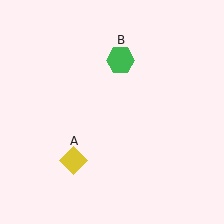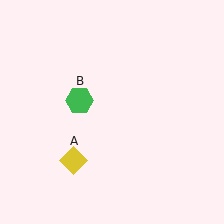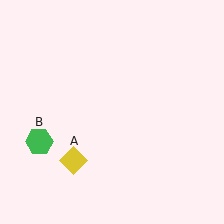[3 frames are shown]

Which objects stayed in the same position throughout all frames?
Yellow diamond (object A) remained stationary.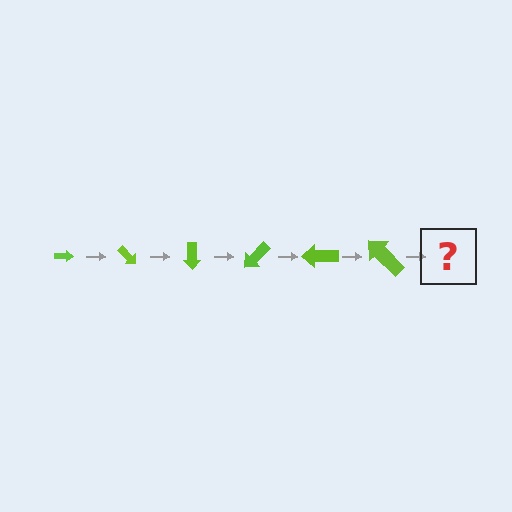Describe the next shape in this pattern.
It should be an arrow, larger than the previous one and rotated 270 degrees from the start.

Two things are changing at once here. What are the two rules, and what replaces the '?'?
The two rules are that the arrow grows larger each step and it rotates 45 degrees each step. The '?' should be an arrow, larger than the previous one and rotated 270 degrees from the start.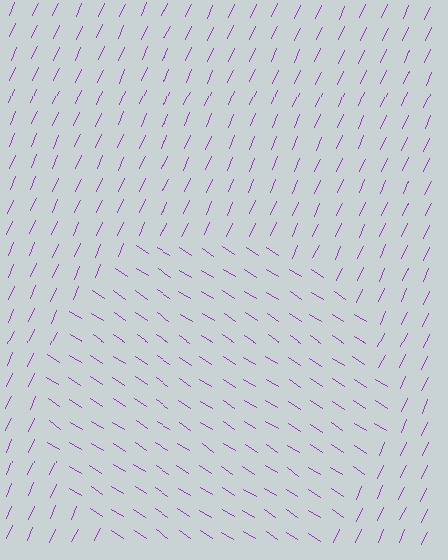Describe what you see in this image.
The image is filled with small purple line segments. A circle region in the image has lines oriented differently from the surrounding lines, creating a visible texture boundary.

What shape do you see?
I see a circle.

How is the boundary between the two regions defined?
The boundary is defined purely by a change in line orientation (approximately 81 degrees difference). All lines are the same color and thickness.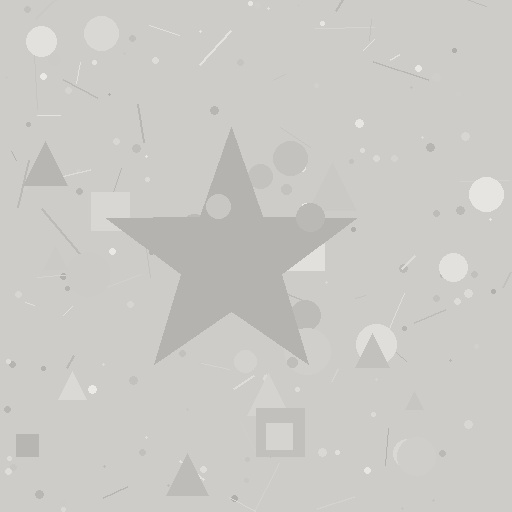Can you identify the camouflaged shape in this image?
The camouflaged shape is a star.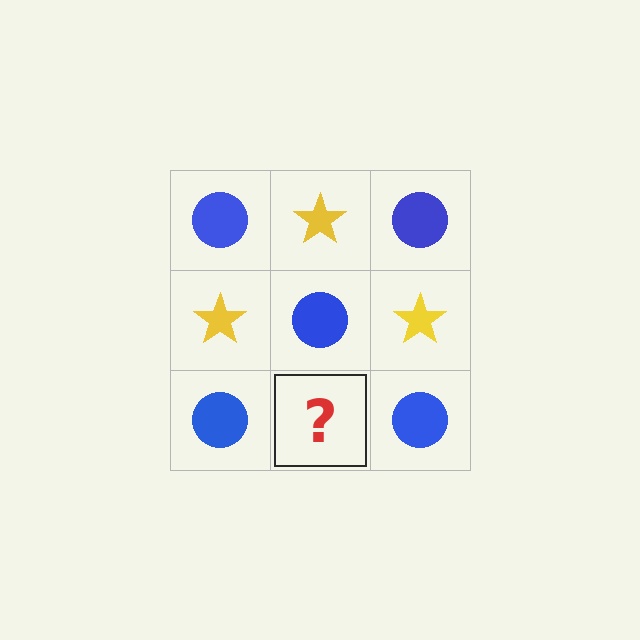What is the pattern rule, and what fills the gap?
The rule is that it alternates blue circle and yellow star in a checkerboard pattern. The gap should be filled with a yellow star.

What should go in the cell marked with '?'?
The missing cell should contain a yellow star.